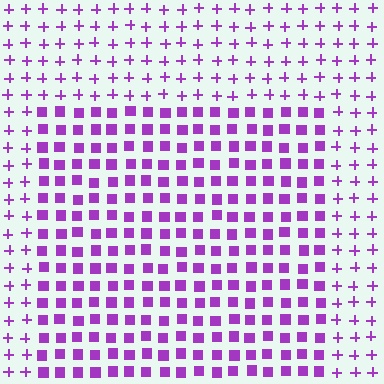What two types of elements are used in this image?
The image uses squares inside the rectangle region and plus signs outside it.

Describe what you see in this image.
The image is filled with small purple elements arranged in a uniform grid. A rectangle-shaped region contains squares, while the surrounding area contains plus signs. The boundary is defined purely by the change in element shape.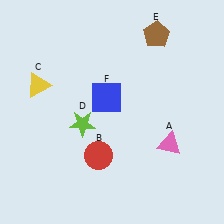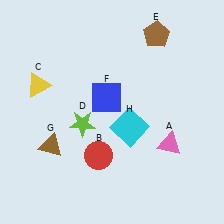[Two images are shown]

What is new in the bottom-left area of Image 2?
A brown triangle (G) was added in the bottom-left area of Image 2.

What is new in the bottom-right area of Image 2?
A cyan square (H) was added in the bottom-right area of Image 2.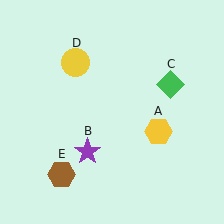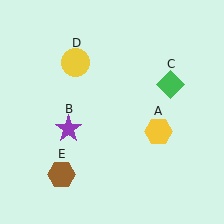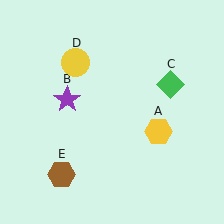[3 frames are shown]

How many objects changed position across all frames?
1 object changed position: purple star (object B).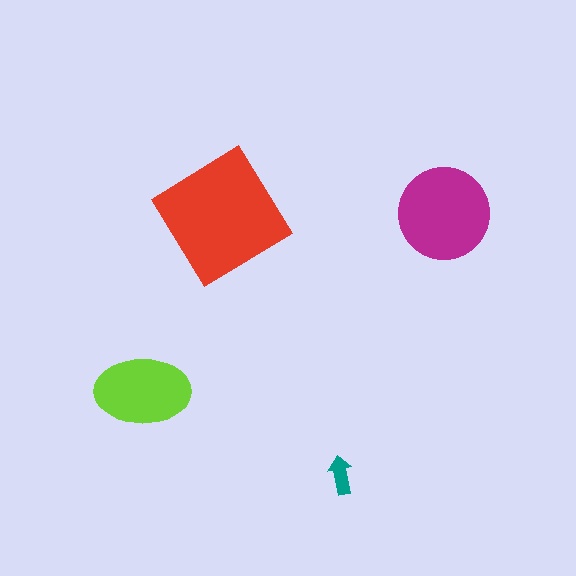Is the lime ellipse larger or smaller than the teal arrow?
Larger.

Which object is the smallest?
The teal arrow.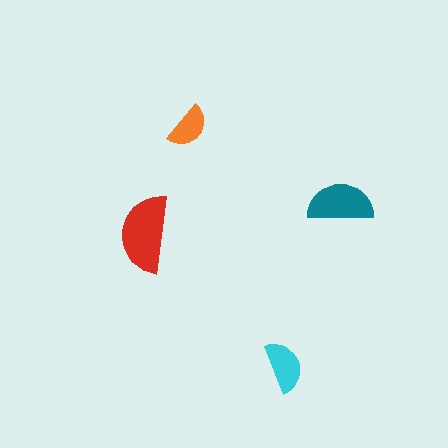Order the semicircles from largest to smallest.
the red one, the teal one, the cyan one, the orange one.